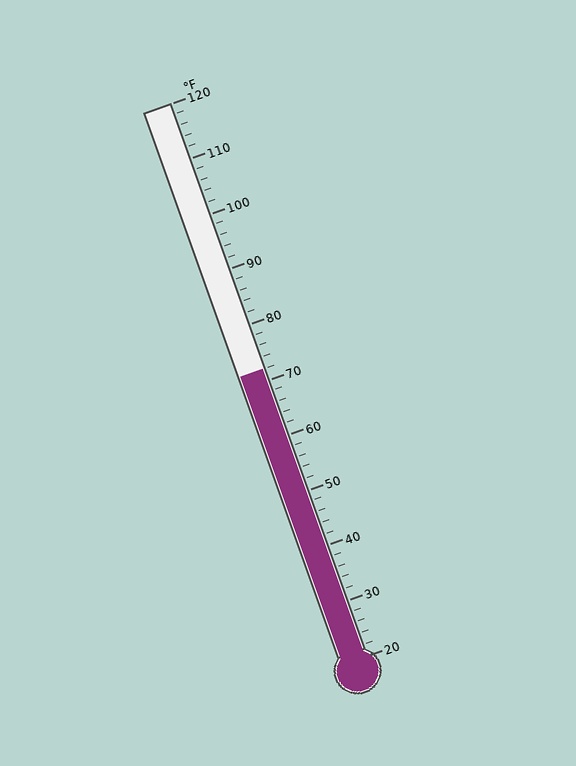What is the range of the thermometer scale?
The thermometer scale ranges from 20°F to 120°F.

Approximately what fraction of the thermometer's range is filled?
The thermometer is filled to approximately 50% of its range.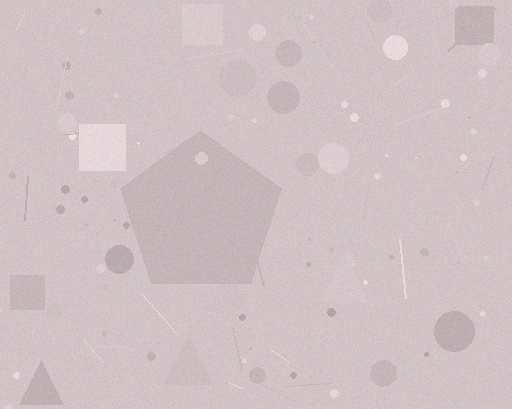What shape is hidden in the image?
A pentagon is hidden in the image.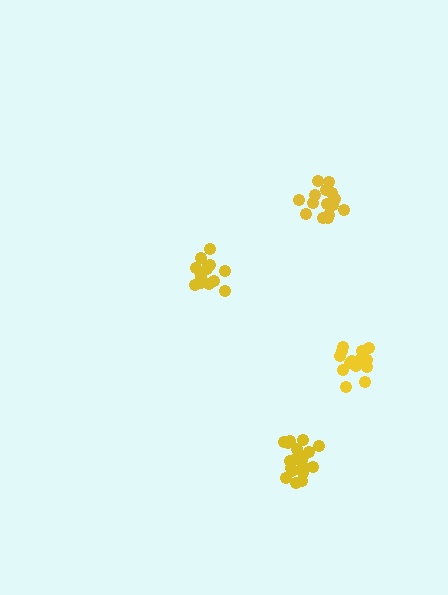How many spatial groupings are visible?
There are 4 spatial groupings.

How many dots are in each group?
Group 1: 19 dots, Group 2: 15 dots, Group 3: 15 dots, Group 4: 16 dots (65 total).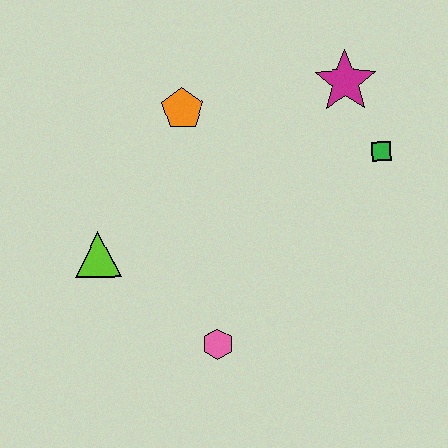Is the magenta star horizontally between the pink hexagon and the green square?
Yes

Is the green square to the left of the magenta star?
No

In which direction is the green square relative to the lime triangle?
The green square is to the right of the lime triangle.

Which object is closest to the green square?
The magenta star is closest to the green square.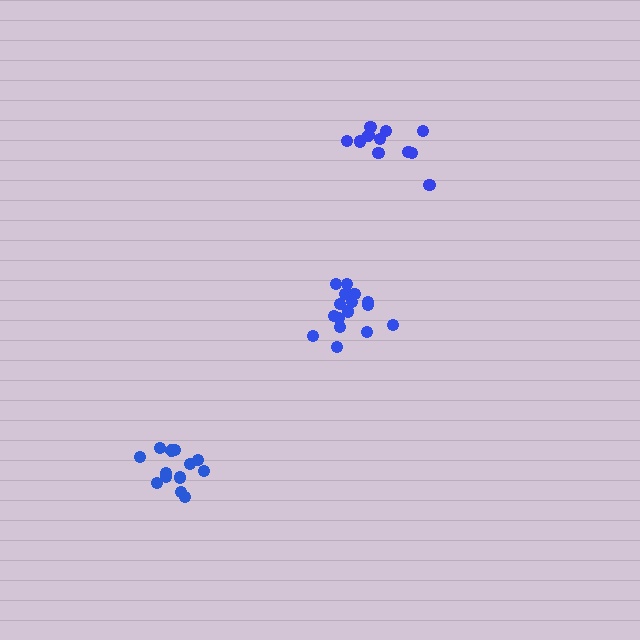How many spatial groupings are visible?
There are 3 spatial groupings.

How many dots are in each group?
Group 1: 13 dots, Group 2: 11 dots, Group 3: 16 dots (40 total).